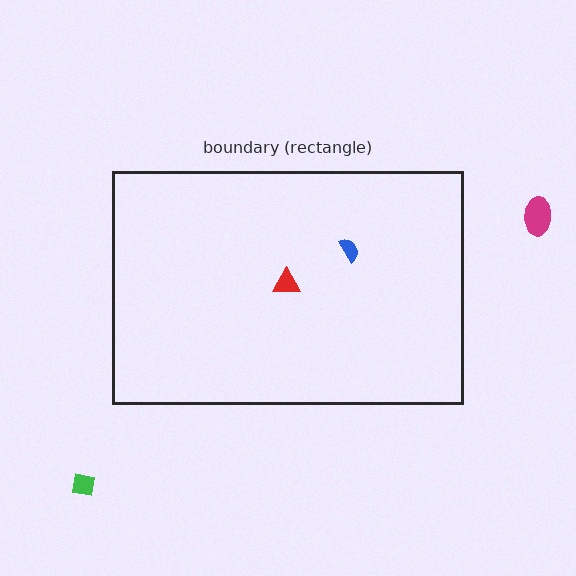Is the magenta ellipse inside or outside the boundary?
Outside.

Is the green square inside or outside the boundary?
Outside.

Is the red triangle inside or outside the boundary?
Inside.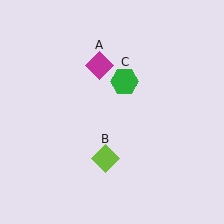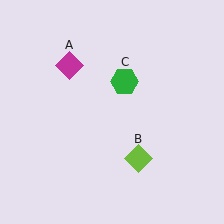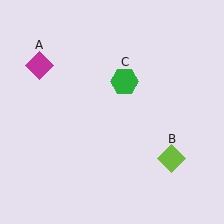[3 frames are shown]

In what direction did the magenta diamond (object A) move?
The magenta diamond (object A) moved left.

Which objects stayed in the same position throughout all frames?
Green hexagon (object C) remained stationary.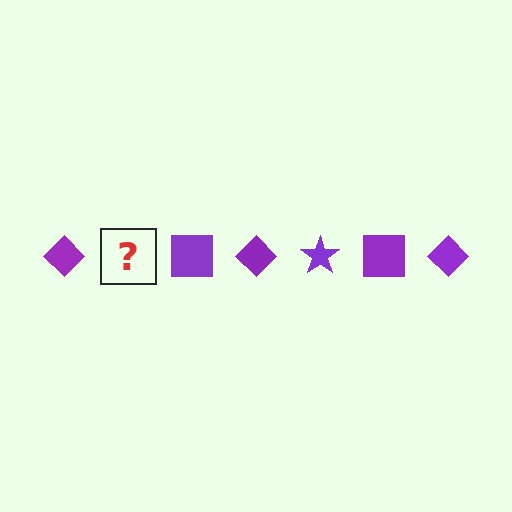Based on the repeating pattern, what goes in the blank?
The blank should be a purple star.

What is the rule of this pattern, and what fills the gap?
The rule is that the pattern cycles through diamond, star, square shapes in purple. The gap should be filled with a purple star.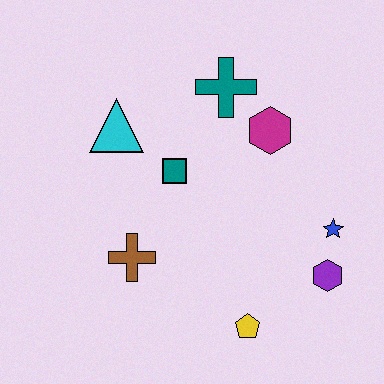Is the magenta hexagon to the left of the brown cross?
No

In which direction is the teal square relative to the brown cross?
The teal square is above the brown cross.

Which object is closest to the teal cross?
The magenta hexagon is closest to the teal cross.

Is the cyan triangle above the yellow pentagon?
Yes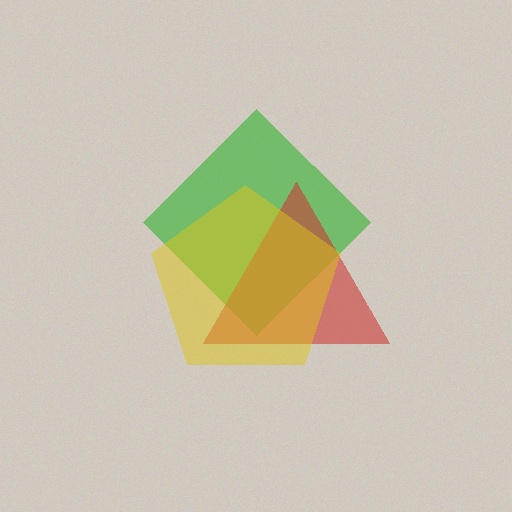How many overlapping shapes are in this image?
There are 3 overlapping shapes in the image.